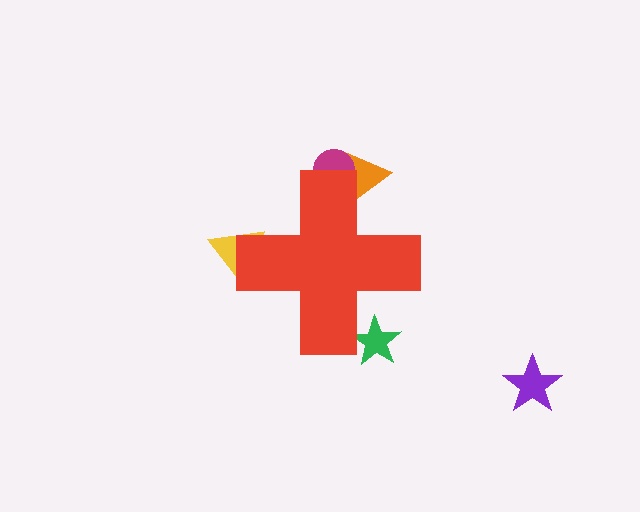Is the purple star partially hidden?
No, the purple star is fully visible.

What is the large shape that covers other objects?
A red cross.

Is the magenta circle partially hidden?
Yes, the magenta circle is partially hidden behind the red cross.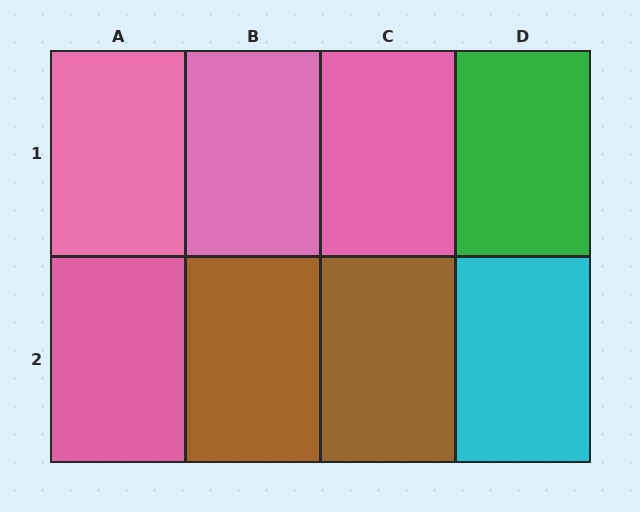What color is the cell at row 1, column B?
Pink.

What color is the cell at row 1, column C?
Pink.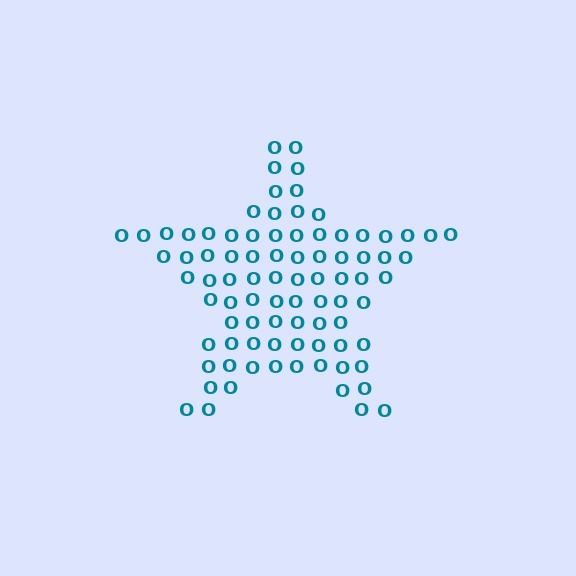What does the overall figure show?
The overall figure shows a star.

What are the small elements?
The small elements are letter O's.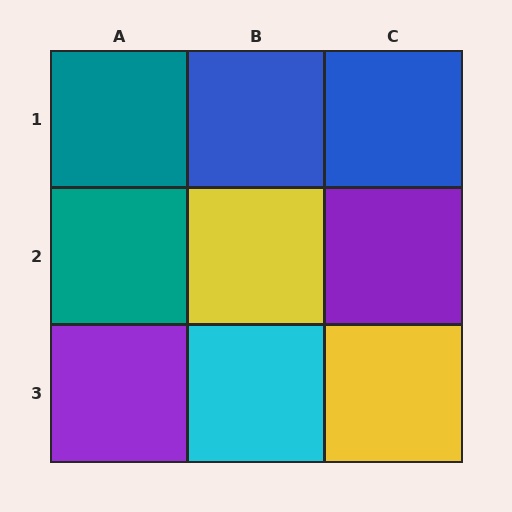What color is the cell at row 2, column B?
Yellow.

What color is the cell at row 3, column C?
Yellow.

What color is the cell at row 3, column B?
Cyan.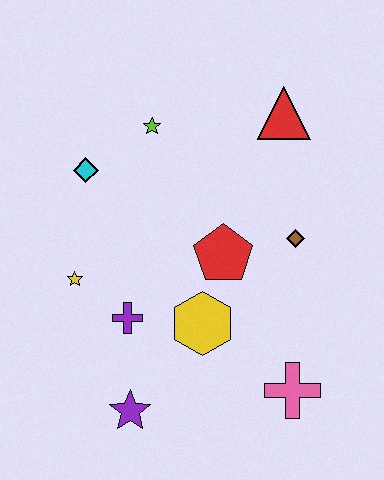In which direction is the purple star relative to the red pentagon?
The purple star is below the red pentagon.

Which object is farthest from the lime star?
The pink cross is farthest from the lime star.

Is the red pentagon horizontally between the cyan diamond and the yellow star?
No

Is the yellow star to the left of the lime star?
Yes